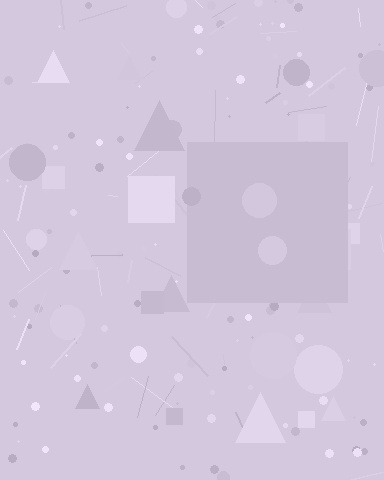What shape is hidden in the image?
A square is hidden in the image.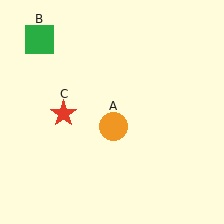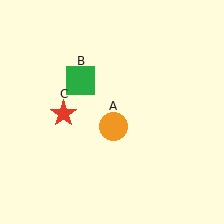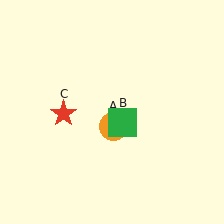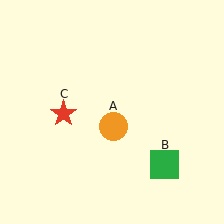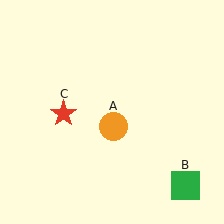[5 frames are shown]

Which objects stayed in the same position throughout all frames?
Orange circle (object A) and red star (object C) remained stationary.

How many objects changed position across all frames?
1 object changed position: green square (object B).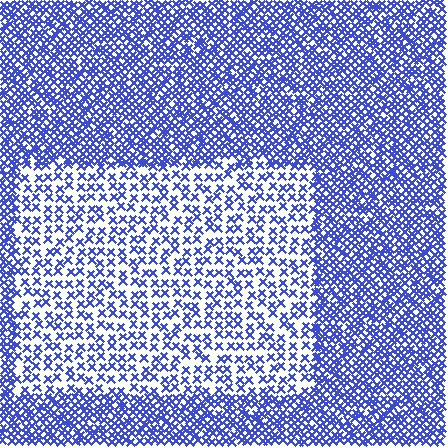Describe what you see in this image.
The image contains small blue elements arranged at two different densities. A rectangle-shaped region is visible where the elements are less densely packed than the surrounding area.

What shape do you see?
I see a rectangle.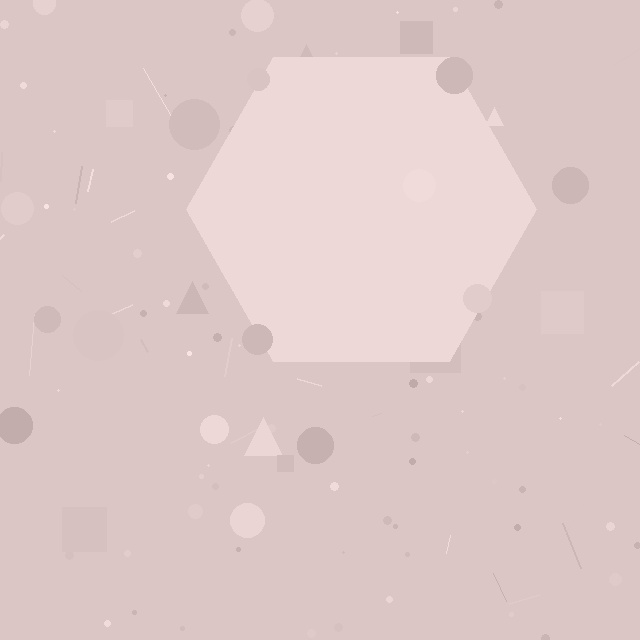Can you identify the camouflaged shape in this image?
The camouflaged shape is a hexagon.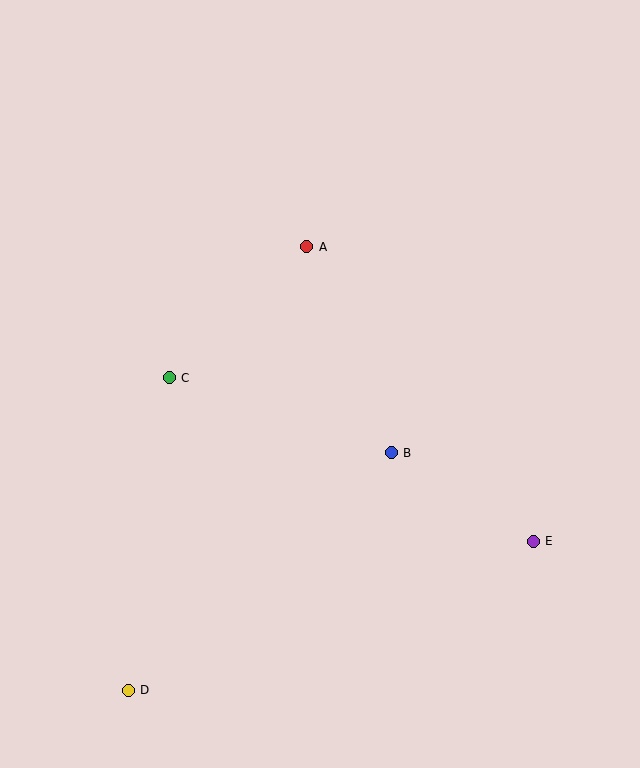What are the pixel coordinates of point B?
Point B is at (391, 453).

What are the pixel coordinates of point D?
Point D is at (128, 690).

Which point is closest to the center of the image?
Point B at (391, 453) is closest to the center.